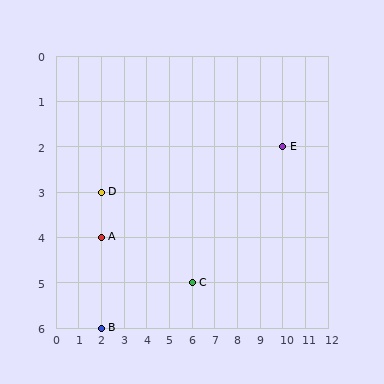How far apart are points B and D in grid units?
Points B and D are 3 rows apart.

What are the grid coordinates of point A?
Point A is at grid coordinates (2, 4).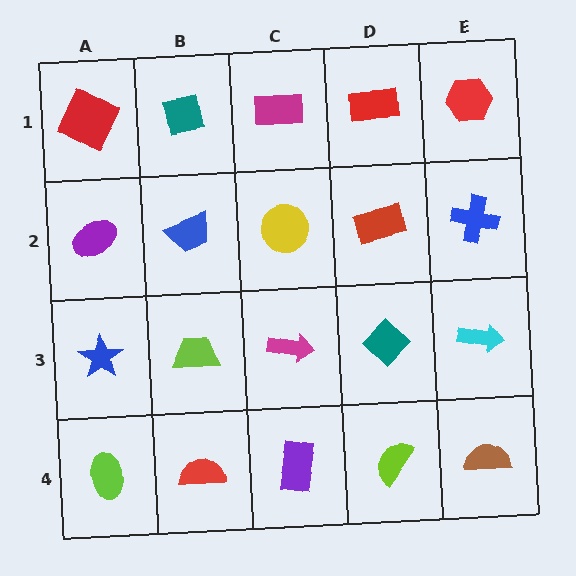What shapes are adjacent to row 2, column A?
A red square (row 1, column A), a blue star (row 3, column A), a blue trapezoid (row 2, column B).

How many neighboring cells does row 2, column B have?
4.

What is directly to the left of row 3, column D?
A magenta arrow.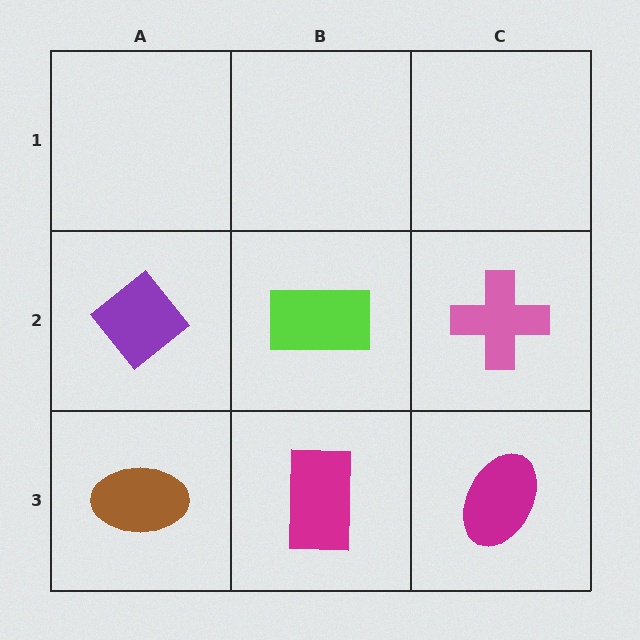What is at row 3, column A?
A brown ellipse.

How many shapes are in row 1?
0 shapes.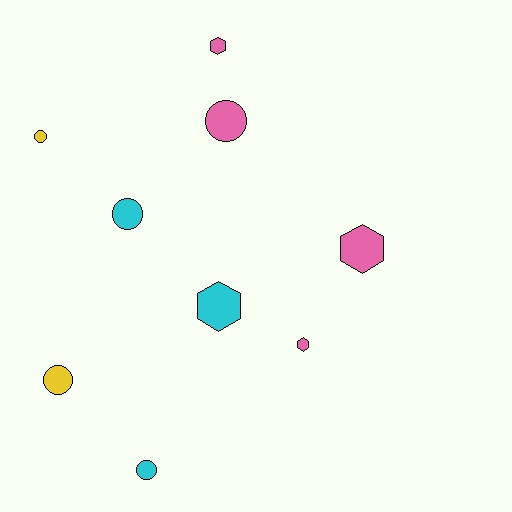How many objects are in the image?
There are 9 objects.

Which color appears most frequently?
Pink, with 4 objects.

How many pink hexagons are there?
There are 3 pink hexagons.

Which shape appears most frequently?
Circle, with 5 objects.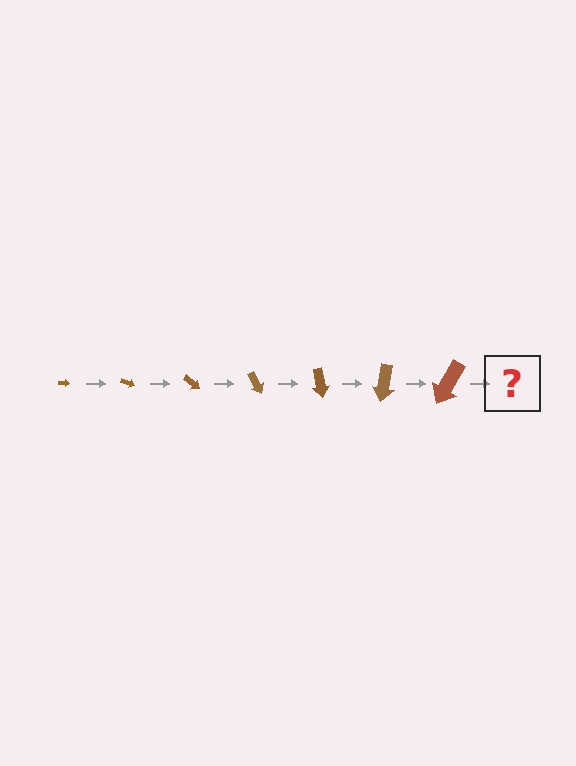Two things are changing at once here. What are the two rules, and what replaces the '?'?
The two rules are that the arrow grows larger each step and it rotates 20 degrees each step. The '?' should be an arrow, larger than the previous one and rotated 140 degrees from the start.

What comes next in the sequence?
The next element should be an arrow, larger than the previous one and rotated 140 degrees from the start.